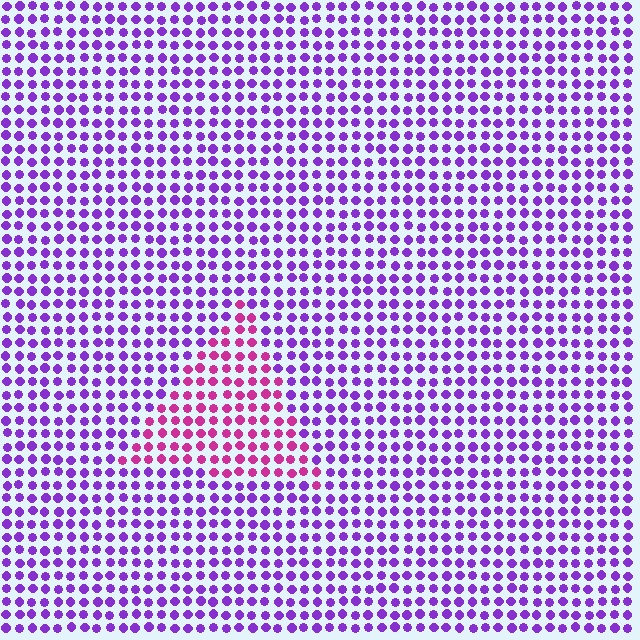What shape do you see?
I see a triangle.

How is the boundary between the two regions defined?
The boundary is defined purely by a slight shift in hue (about 47 degrees). Spacing, size, and orientation are identical on both sides.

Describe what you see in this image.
The image is filled with small purple elements in a uniform arrangement. A triangle-shaped region is visible where the elements are tinted to a slightly different hue, forming a subtle color boundary.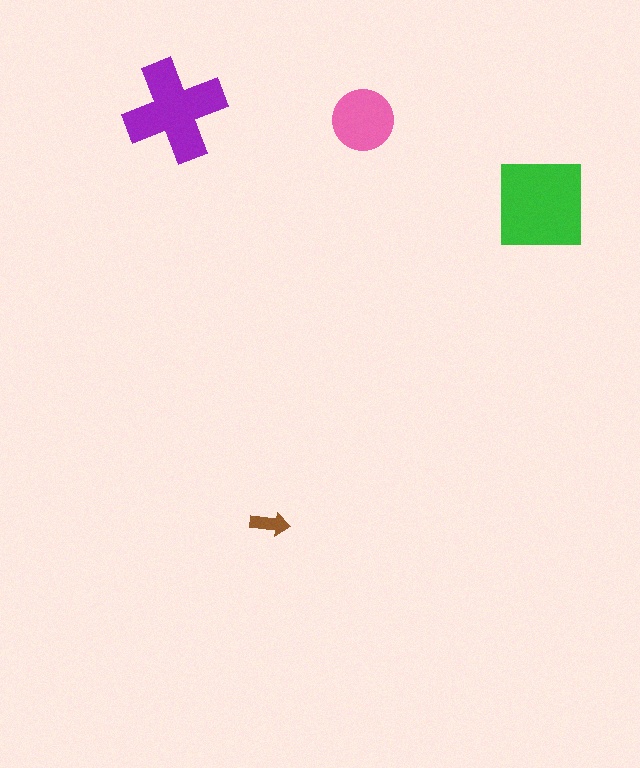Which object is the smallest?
The brown arrow.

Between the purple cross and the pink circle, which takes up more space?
The purple cross.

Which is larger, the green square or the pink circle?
The green square.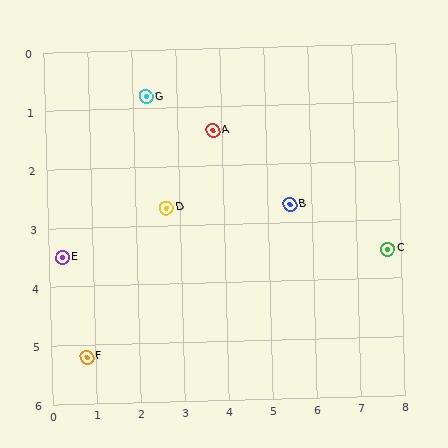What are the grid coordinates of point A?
Point A is at approximately (3.8, 1.4).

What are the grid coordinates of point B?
Point B is at approximately (5.5, 2.7).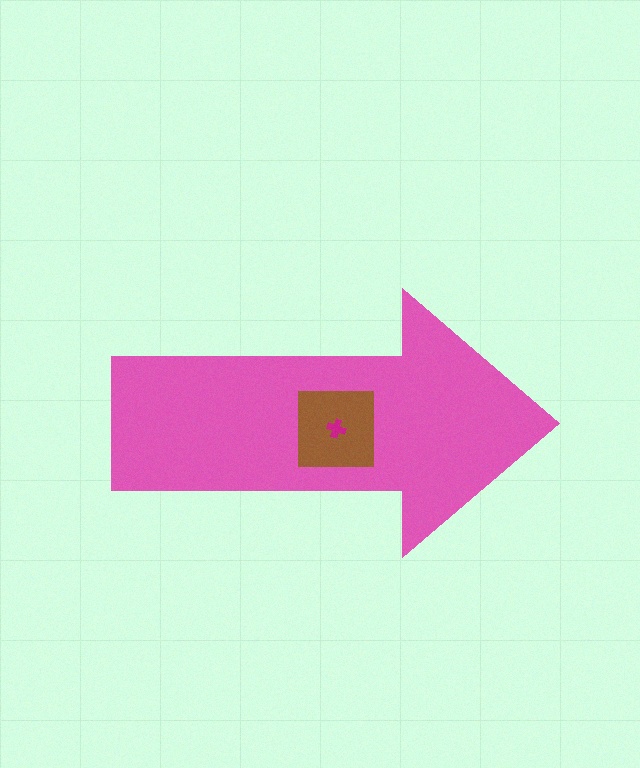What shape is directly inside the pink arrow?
The brown square.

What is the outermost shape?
The pink arrow.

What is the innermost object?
The magenta cross.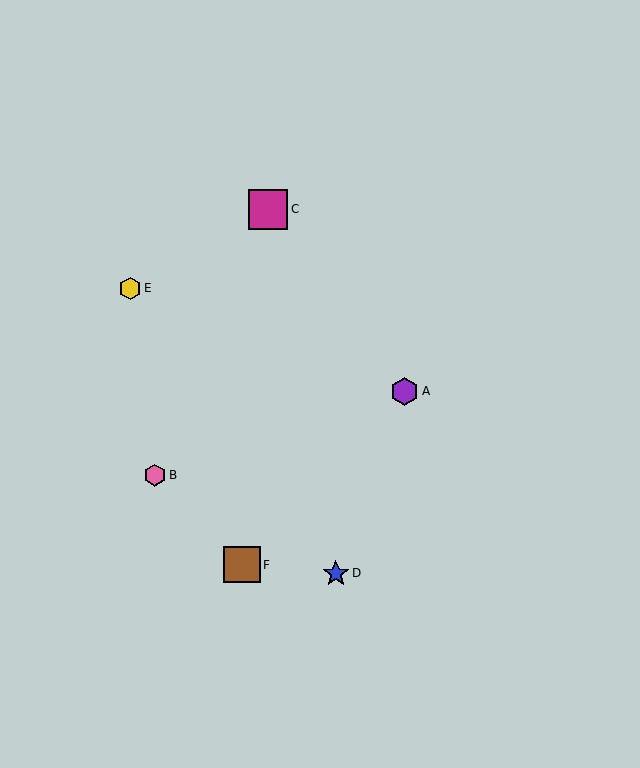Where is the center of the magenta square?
The center of the magenta square is at (268, 209).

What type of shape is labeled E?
Shape E is a yellow hexagon.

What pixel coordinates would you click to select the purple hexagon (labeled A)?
Click at (405, 391) to select the purple hexagon A.